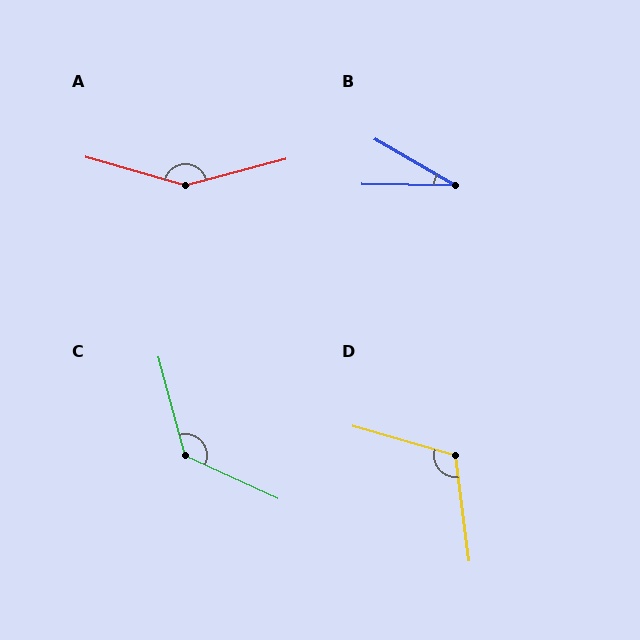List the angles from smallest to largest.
B (29°), D (114°), C (130°), A (149°).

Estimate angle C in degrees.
Approximately 130 degrees.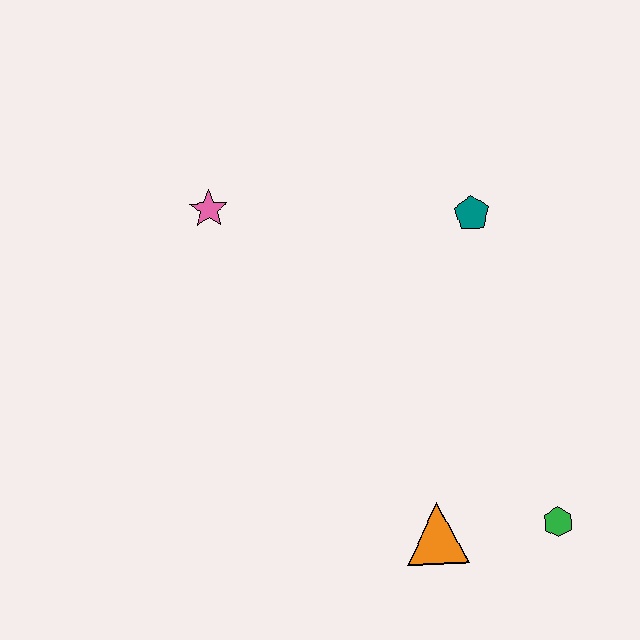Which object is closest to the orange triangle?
The green hexagon is closest to the orange triangle.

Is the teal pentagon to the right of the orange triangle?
Yes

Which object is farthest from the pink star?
The green hexagon is farthest from the pink star.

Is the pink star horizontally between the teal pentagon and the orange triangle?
No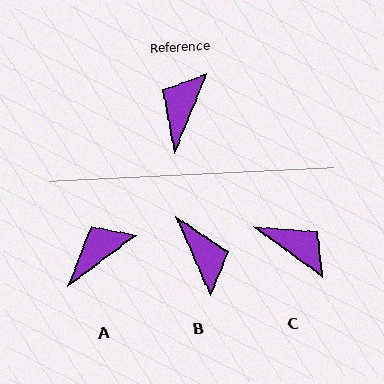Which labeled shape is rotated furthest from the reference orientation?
B, about 134 degrees away.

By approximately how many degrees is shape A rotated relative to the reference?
Approximately 31 degrees clockwise.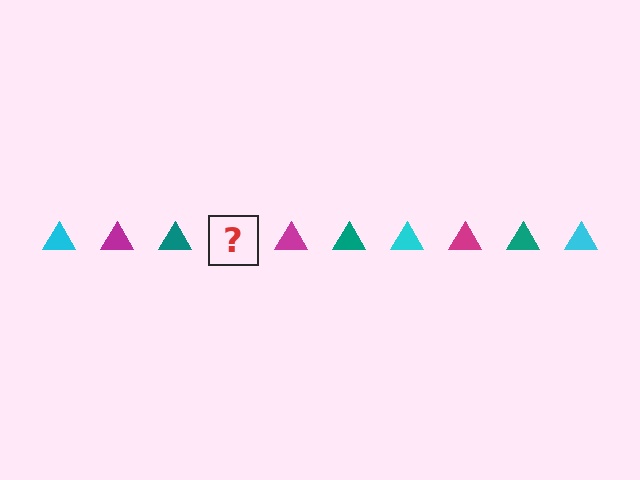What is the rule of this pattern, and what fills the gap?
The rule is that the pattern cycles through cyan, magenta, teal triangles. The gap should be filled with a cyan triangle.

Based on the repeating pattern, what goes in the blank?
The blank should be a cyan triangle.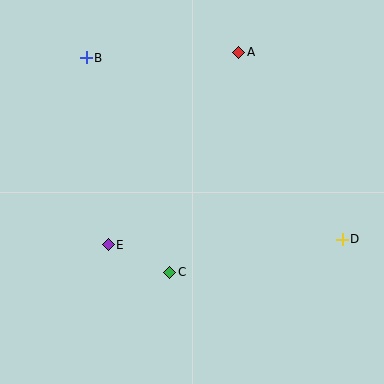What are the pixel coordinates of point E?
Point E is at (108, 245).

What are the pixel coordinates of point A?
Point A is at (239, 52).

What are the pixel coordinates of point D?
Point D is at (342, 239).